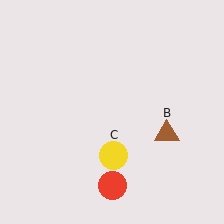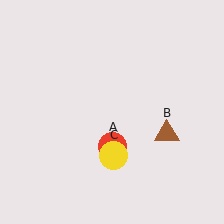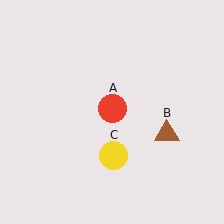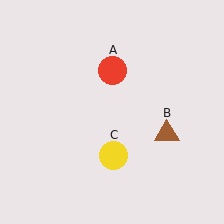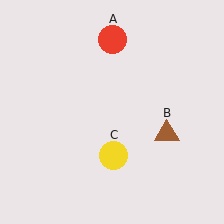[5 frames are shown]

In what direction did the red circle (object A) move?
The red circle (object A) moved up.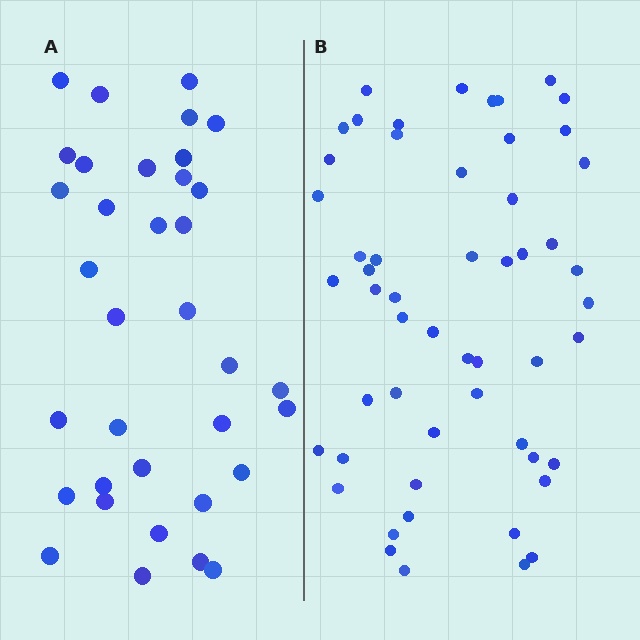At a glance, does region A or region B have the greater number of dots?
Region B (the right region) has more dots.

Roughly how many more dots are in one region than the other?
Region B has approximately 20 more dots than region A.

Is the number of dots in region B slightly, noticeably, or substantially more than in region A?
Region B has substantially more. The ratio is roughly 1.5 to 1.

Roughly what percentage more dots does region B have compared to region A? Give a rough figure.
About 55% more.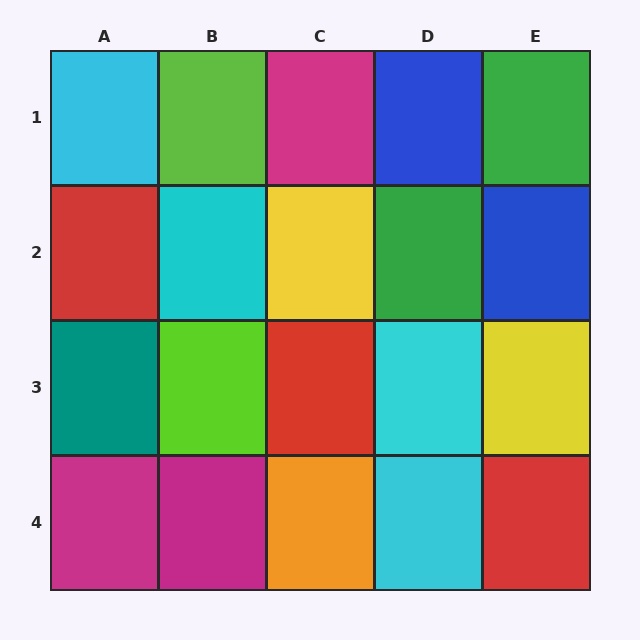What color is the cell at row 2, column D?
Green.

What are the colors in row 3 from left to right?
Teal, lime, red, cyan, yellow.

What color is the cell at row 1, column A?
Cyan.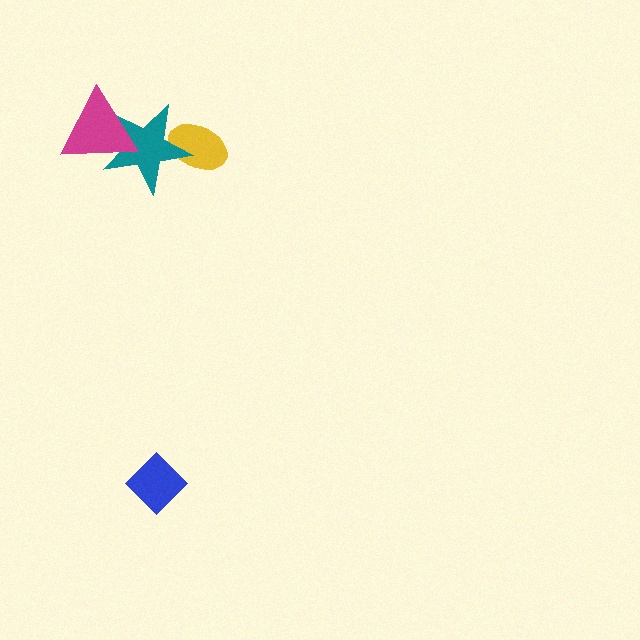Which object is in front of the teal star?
The magenta triangle is in front of the teal star.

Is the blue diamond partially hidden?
No, no other shape covers it.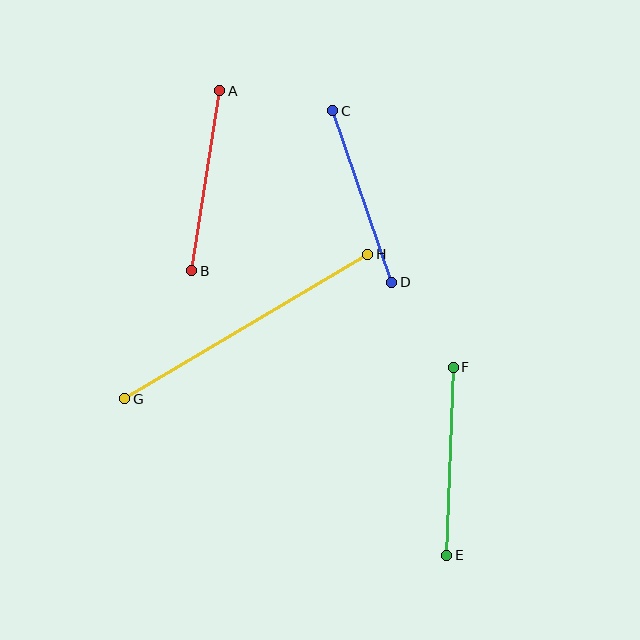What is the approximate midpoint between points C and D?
The midpoint is at approximately (362, 196) pixels.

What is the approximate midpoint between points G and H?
The midpoint is at approximately (246, 327) pixels.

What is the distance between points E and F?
The distance is approximately 188 pixels.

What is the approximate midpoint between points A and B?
The midpoint is at approximately (206, 181) pixels.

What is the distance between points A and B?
The distance is approximately 182 pixels.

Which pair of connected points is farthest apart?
Points G and H are farthest apart.